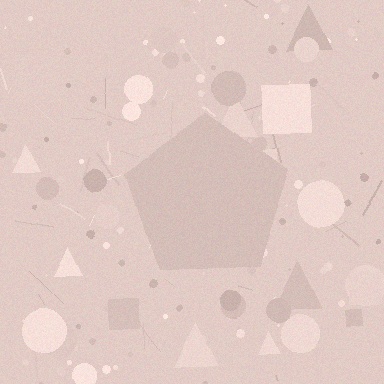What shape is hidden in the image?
A pentagon is hidden in the image.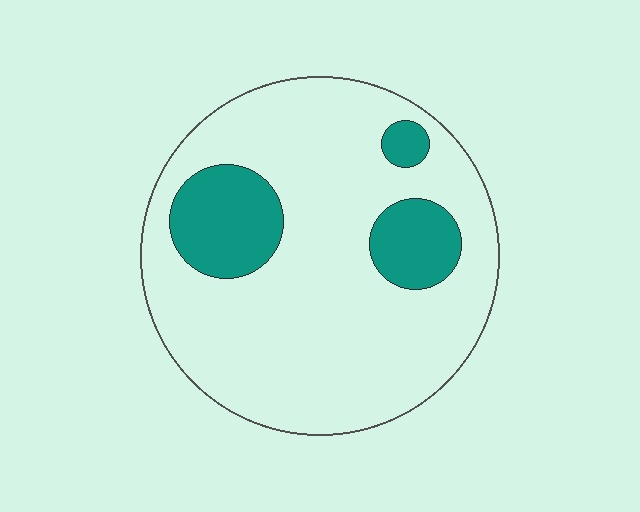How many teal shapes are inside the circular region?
3.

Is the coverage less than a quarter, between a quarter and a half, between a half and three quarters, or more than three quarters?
Less than a quarter.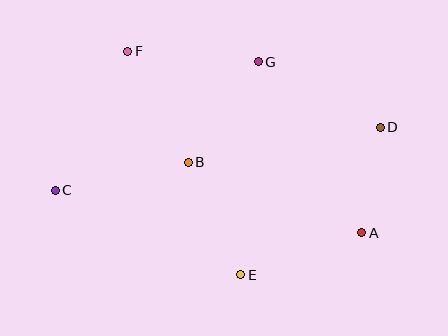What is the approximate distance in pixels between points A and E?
The distance between A and E is approximately 128 pixels.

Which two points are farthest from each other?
Points C and D are farthest from each other.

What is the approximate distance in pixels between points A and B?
The distance between A and B is approximately 187 pixels.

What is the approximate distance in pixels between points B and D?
The distance between B and D is approximately 195 pixels.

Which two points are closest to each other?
Points A and D are closest to each other.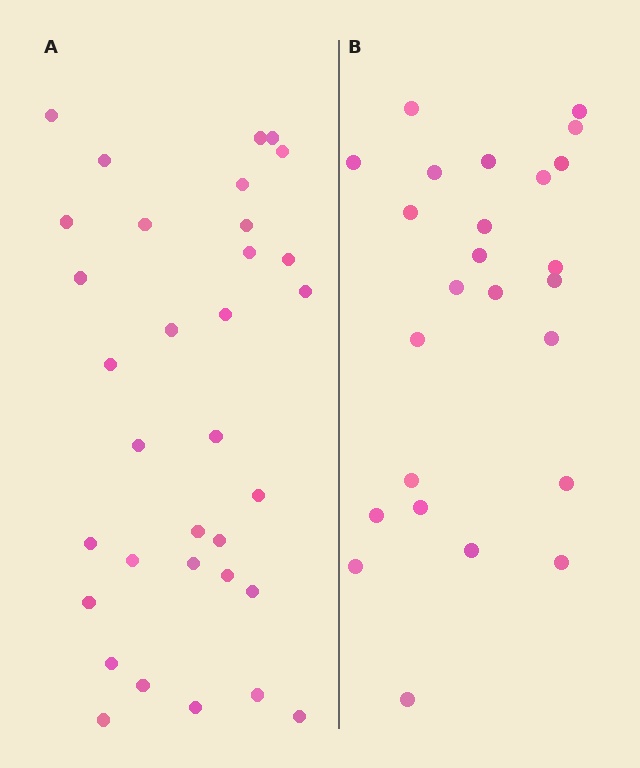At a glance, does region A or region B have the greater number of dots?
Region A (the left region) has more dots.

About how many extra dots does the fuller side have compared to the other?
Region A has roughly 8 or so more dots than region B.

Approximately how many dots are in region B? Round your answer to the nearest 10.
About 20 dots. (The exact count is 25, which rounds to 20.)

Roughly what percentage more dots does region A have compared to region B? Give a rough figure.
About 30% more.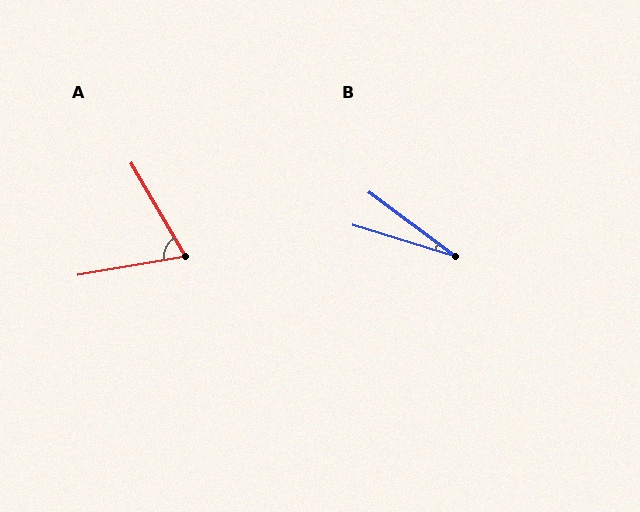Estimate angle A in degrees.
Approximately 69 degrees.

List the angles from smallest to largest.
B (20°), A (69°).